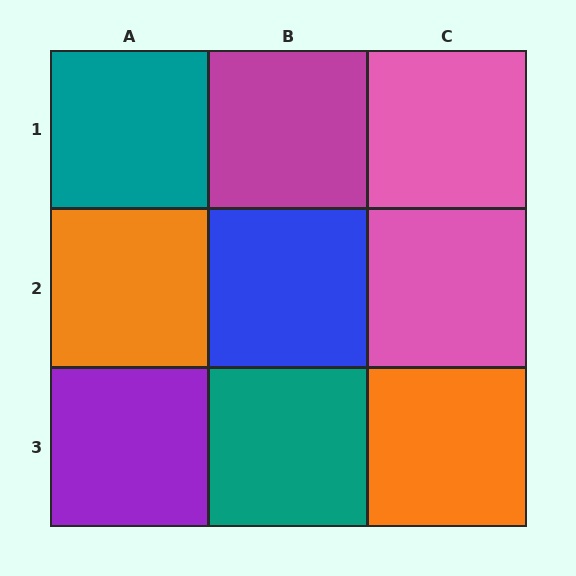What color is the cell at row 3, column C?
Orange.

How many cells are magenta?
1 cell is magenta.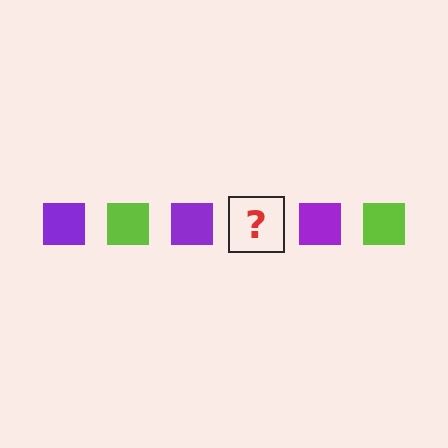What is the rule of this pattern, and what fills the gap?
The rule is that the pattern cycles through purple, lime squares. The gap should be filled with a lime square.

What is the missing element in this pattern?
The missing element is a lime square.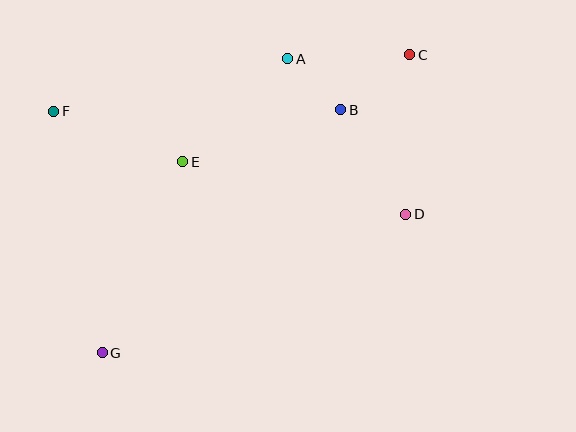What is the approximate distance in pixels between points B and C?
The distance between B and C is approximately 88 pixels.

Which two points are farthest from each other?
Points C and G are farthest from each other.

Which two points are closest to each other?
Points A and B are closest to each other.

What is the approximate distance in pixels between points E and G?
The distance between E and G is approximately 207 pixels.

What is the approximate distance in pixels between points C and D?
The distance between C and D is approximately 159 pixels.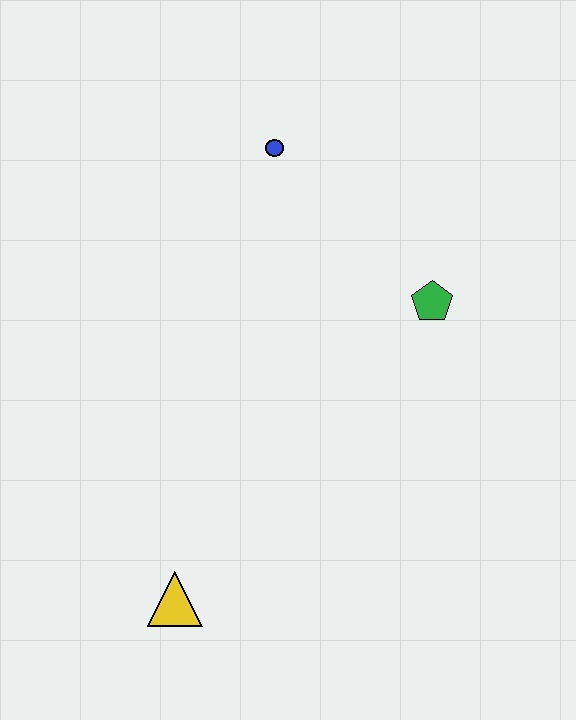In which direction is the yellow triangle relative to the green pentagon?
The yellow triangle is below the green pentagon.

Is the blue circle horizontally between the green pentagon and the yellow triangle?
Yes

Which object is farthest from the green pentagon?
The yellow triangle is farthest from the green pentagon.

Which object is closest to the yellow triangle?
The green pentagon is closest to the yellow triangle.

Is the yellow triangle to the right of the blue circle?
No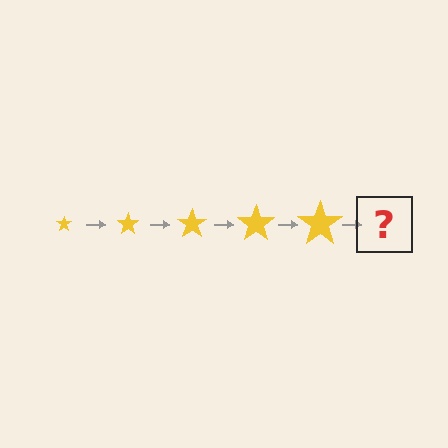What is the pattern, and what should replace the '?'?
The pattern is that the star gets progressively larger each step. The '?' should be a yellow star, larger than the previous one.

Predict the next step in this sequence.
The next step is a yellow star, larger than the previous one.